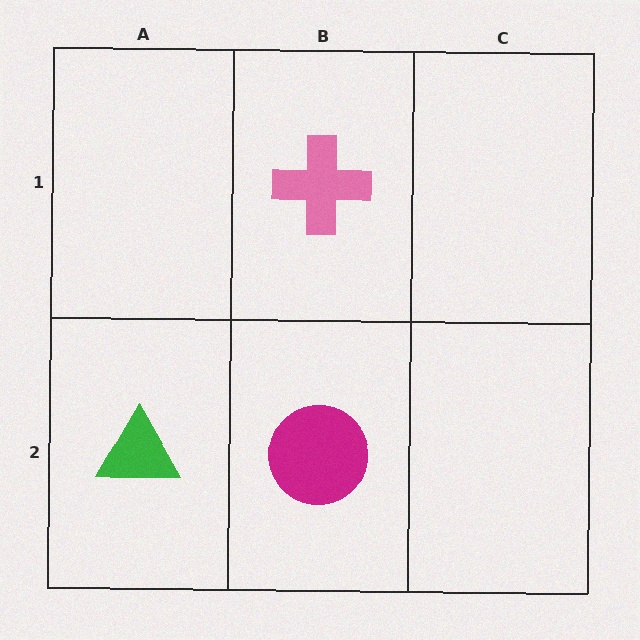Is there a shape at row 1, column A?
No, that cell is empty.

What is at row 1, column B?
A pink cross.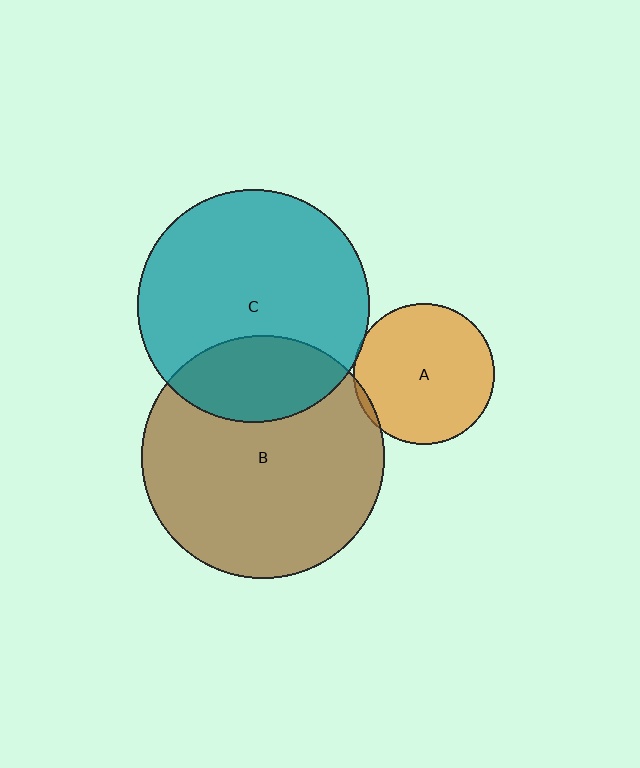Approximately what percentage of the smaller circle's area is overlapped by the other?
Approximately 5%.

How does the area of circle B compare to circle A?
Approximately 3.0 times.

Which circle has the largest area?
Circle B (brown).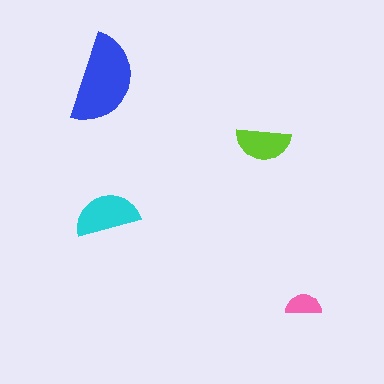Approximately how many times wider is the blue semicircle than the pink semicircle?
About 2.5 times wider.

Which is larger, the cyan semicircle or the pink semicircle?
The cyan one.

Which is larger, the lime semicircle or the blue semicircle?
The blue one.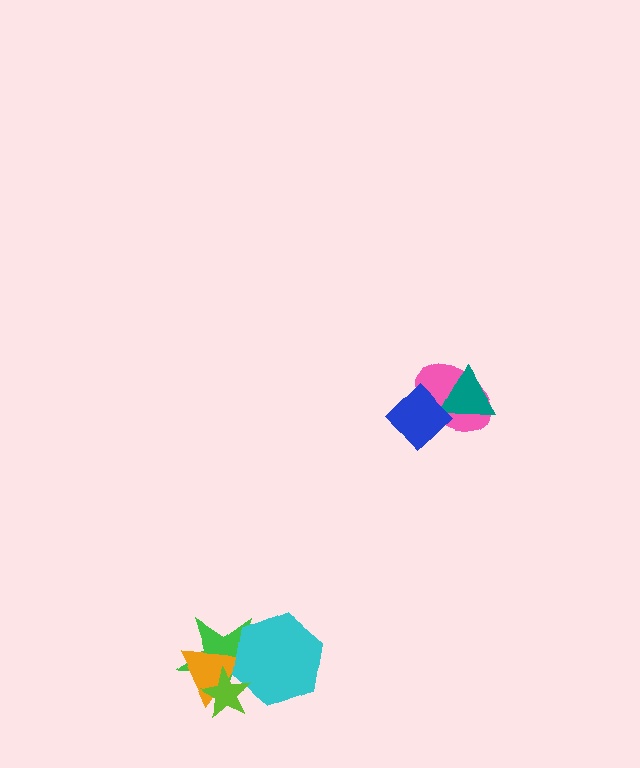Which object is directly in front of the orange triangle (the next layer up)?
The cyan hexagon is directly in front of the orange triangle.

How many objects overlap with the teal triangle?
2 objects overlap with the teal triangle.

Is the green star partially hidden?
Yes, it is partially covered by another shape.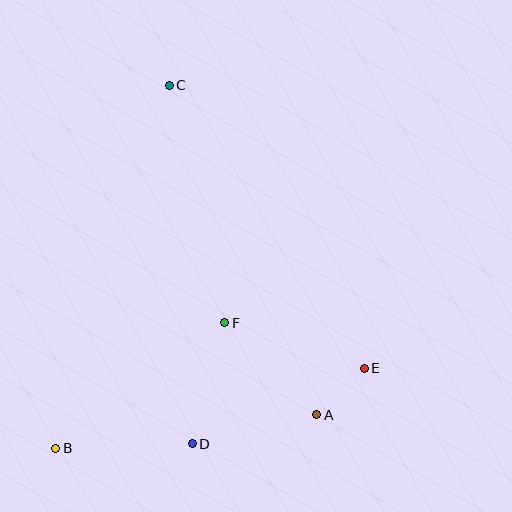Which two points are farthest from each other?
Points B and C are farthest from each other.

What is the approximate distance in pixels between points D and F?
The distance between D and F is approximately 125 pixels.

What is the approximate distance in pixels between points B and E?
The distance between B and E is approximately 318 pixels.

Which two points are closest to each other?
Points A and E are closest to each other.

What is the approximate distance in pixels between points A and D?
The distance between A and D is approximately 127 pixels.